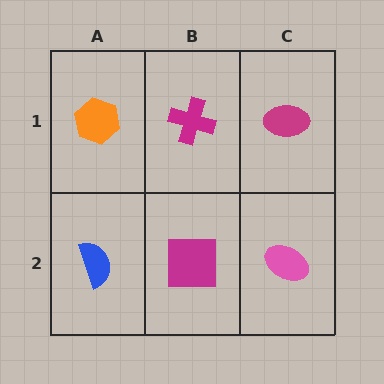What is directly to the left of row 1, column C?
A magenta cross.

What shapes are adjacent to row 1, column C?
A pink ellipse (row 2, column C), a magenta cross (row 1, column B).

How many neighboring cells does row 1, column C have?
2.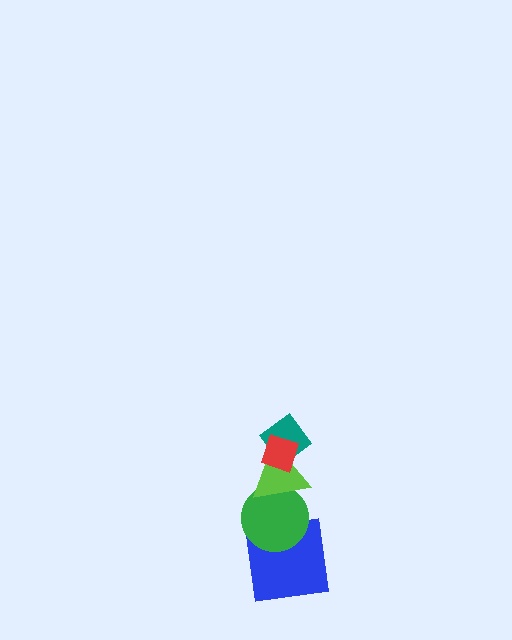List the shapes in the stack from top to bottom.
From top to bottom: the red diamond, the teal diamond, the lime triangle, the green circle, the blue square.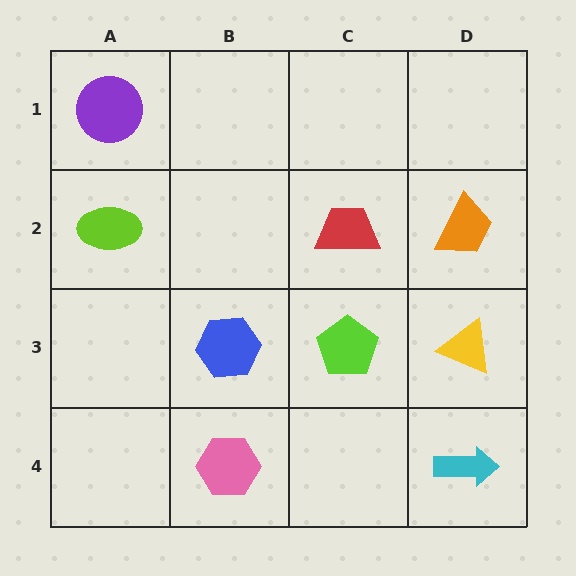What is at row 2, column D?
An orange trapezoid.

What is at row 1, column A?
A purple circle.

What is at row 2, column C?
A red trapezoid.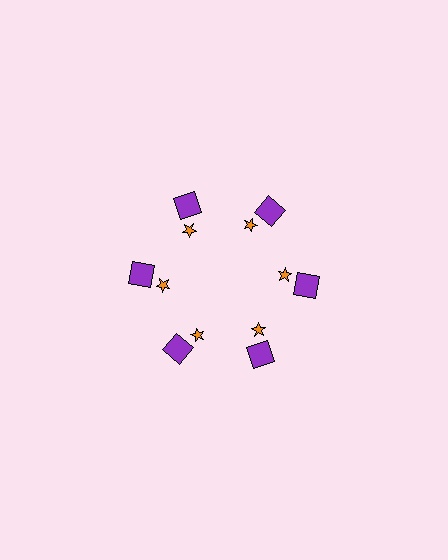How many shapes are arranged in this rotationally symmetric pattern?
There are 12 shapes, arranged in 6 groups of 2.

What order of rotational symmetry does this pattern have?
This pattern has 6-fold rotational symmetry.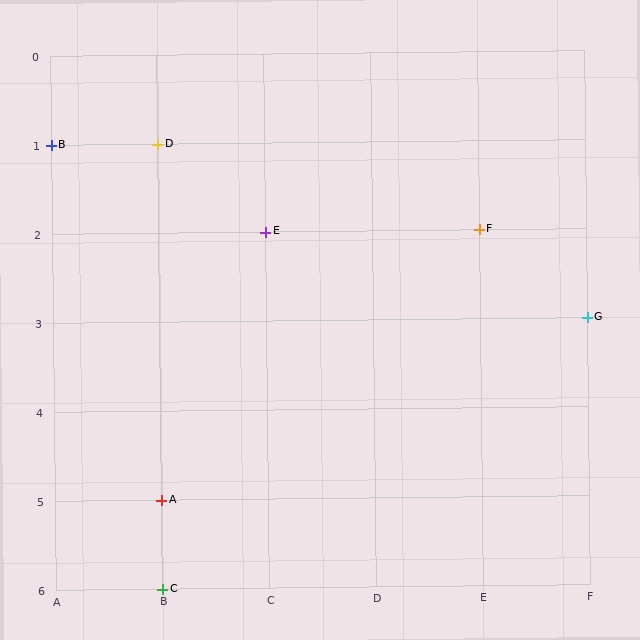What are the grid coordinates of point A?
Point A is at grid coordinates (B, 5).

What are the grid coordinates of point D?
Point D is at grid coordinates (B, 1).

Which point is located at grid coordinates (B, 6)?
Point C is at (B, 6).